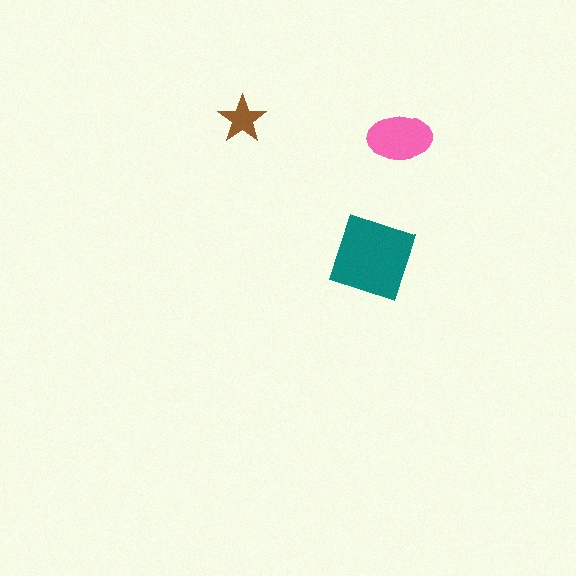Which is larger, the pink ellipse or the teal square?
The teal square.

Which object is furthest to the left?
The brown star is leftmost.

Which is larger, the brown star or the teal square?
The teal square.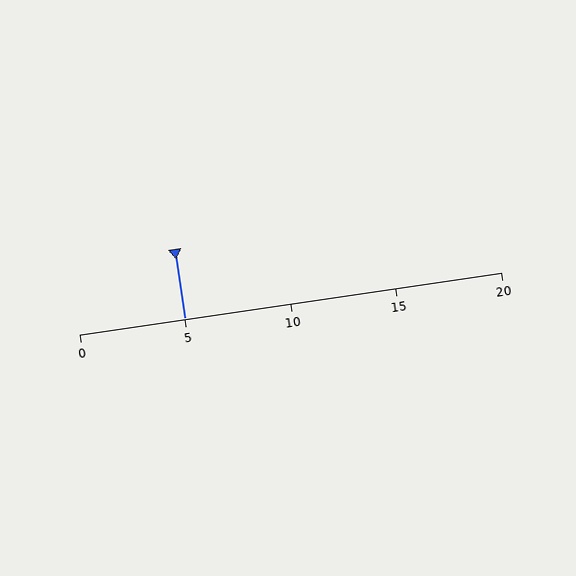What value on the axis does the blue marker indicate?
The marker indicates approximately 5.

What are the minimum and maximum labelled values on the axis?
The axis runs from 0 to 20.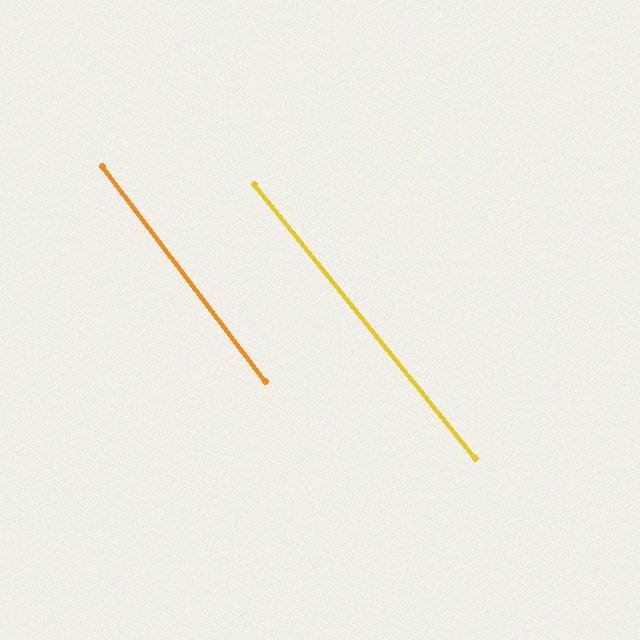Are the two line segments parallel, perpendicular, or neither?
Parallel — their directions differ by only 1.7°.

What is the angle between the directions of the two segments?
Approximately 2 degrees.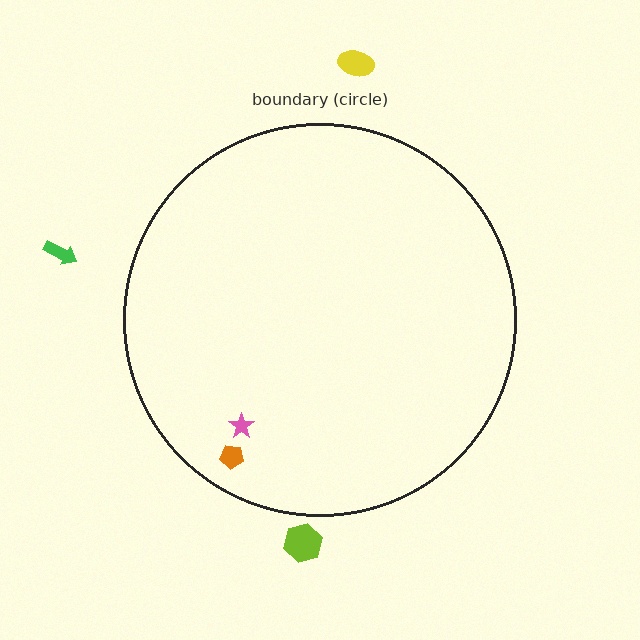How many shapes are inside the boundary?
2 inside, 3 outside.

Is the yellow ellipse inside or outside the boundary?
Outside.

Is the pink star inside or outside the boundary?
Inside.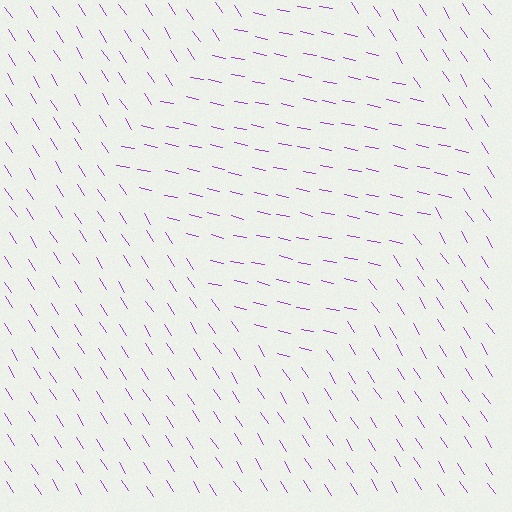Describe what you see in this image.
The image is filled with small purple line segments. A diamond region in the image has lines oriented differently from the surrounding lines, creating a visible texture boundary.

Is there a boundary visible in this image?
Yes, there is a texture boundary formed by a change in line orientation.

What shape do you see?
I see a diamond.